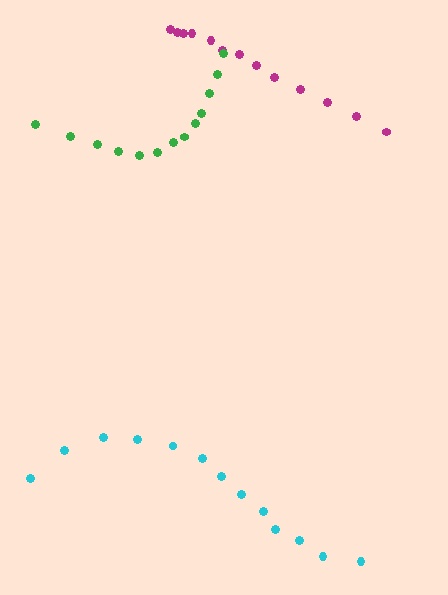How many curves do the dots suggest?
There are 3 distinct paths.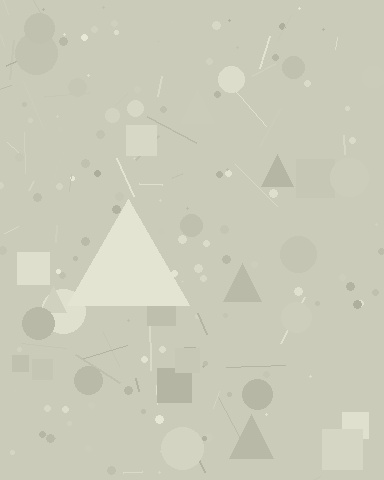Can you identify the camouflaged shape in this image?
The camouflaged shape is a triangle.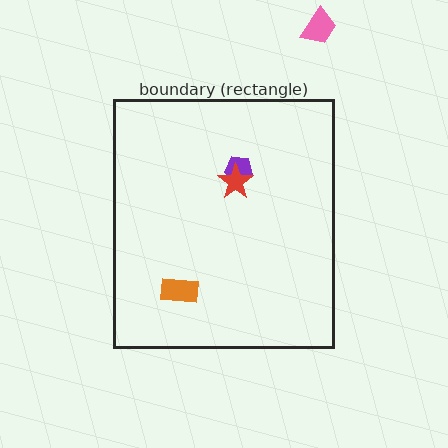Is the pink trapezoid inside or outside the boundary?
Outside.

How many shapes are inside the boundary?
3 inside, 1 outside.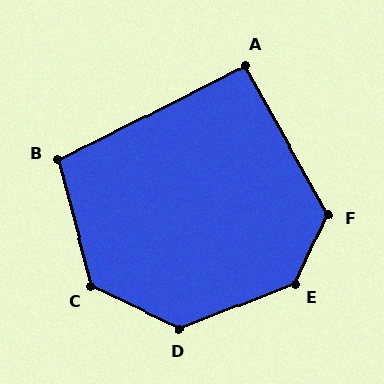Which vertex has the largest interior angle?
E, at approximately 137 degrees.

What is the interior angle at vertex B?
Approximately 102 degrees (obtuse).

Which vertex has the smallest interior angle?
A, at approximately 92 degrees.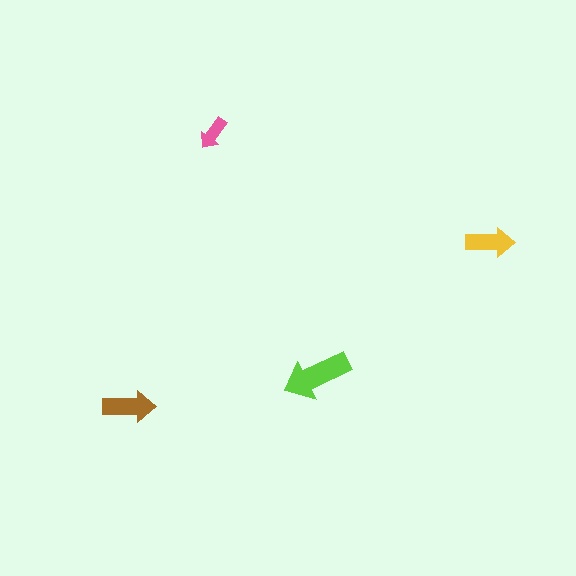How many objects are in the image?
There are 4 objects in the image.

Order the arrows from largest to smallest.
the lime one, the brown one, the yellow one, the pink one.